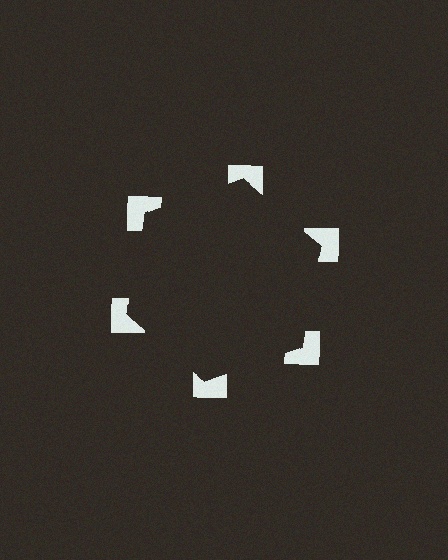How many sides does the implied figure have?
6 sides.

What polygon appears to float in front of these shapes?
An illusory hexagon — its edges are inferred from the aligned wedge cuts in the notched squares, not physically drawn.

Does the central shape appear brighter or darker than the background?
It typically appears slightly darker than the background, even though no actual brightness change is drawn.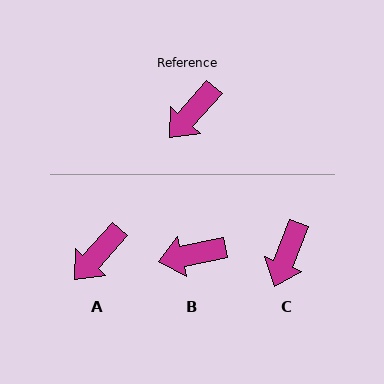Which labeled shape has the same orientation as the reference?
A.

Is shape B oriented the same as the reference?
No, it is off by about 37 degrees.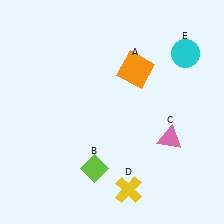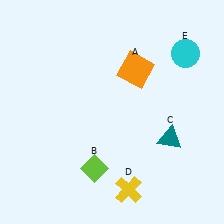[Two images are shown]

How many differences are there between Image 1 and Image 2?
There is 1 difference between the two images.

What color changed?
The triangle (C) changed from pink in Image 1 to teal in Image 2.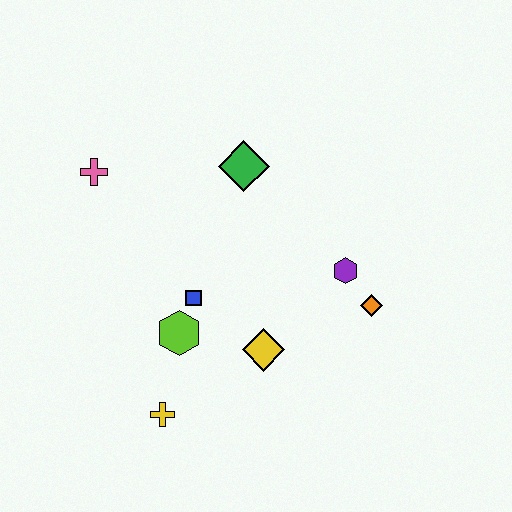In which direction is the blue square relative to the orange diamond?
The blue square is to the left of the orange diamond.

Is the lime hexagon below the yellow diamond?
No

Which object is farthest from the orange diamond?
The pink cross is farthest from the orange diamond.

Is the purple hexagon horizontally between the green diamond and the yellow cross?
No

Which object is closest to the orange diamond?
The purple hexagon is closest to the orange diamond.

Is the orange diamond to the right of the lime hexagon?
Yes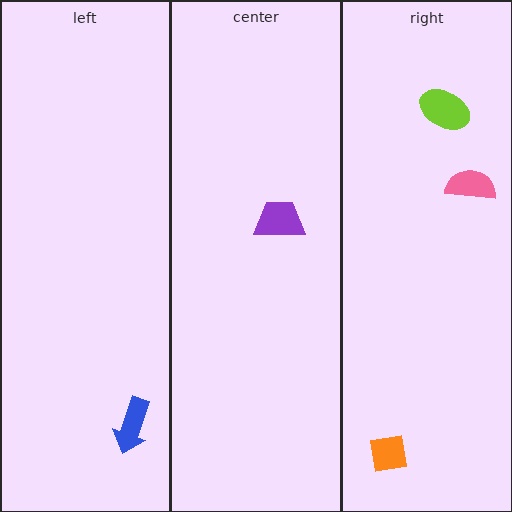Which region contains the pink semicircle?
The right region.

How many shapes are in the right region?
3.